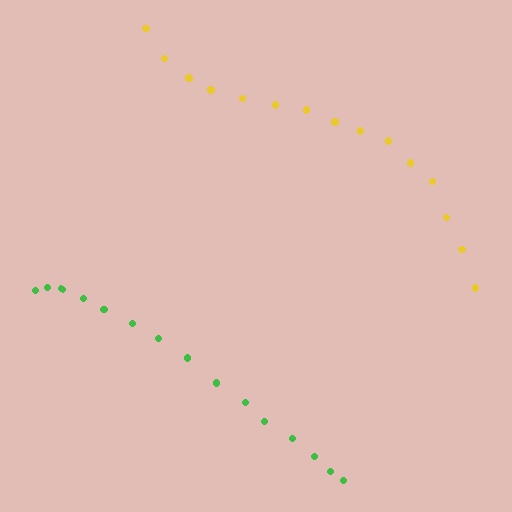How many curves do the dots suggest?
There are 2 distinct paths.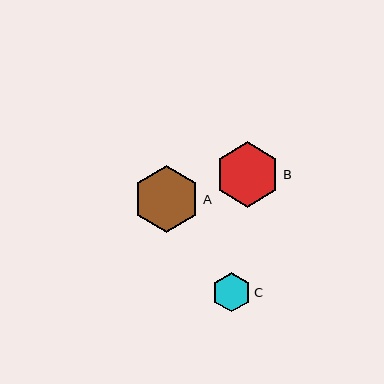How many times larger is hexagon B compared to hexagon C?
Hexagon B is approximately 1.7 times the size of hexagon C.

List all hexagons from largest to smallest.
From largest to smallest: A, B, C.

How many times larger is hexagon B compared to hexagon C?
Hexagon B is approximately 1.7 times the size of hexagon C.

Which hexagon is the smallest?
Hexagon C is the smallest with a size of approximately 39 pixels.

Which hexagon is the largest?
Hexagon A is the largest with a size of approximately 67 pixels.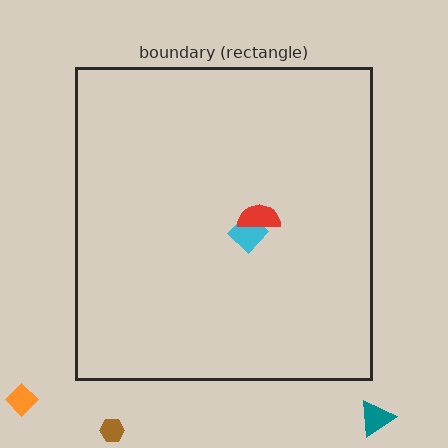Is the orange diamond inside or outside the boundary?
Outside.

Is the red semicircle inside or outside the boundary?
Inside.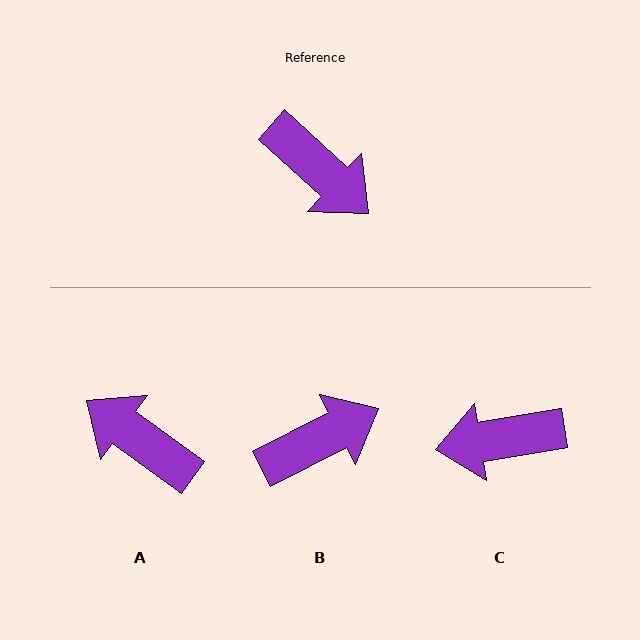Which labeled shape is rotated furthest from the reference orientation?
A, about 174 degrees away.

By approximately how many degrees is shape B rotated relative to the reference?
Approximately 70 degrees counter-clockwise.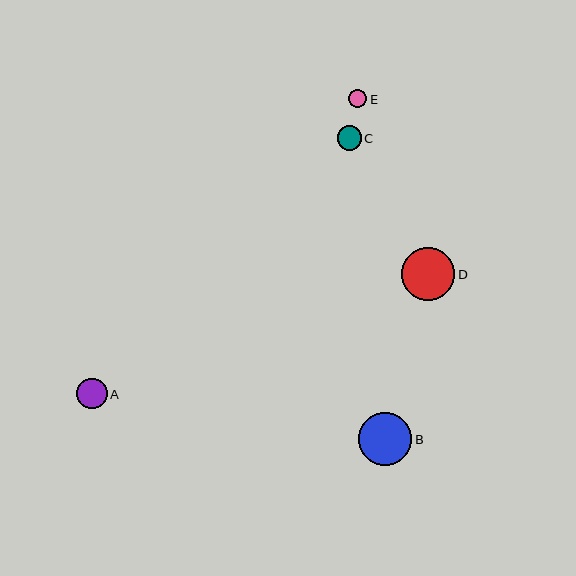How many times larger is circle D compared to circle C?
Circle D is approximately 2.2 times the size of circle C.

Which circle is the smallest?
Circle E is the smallest with a size of approximately 18 pixels.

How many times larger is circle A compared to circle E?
Circle A is approximately 1.7 times the size of circle E.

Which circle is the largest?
Circle B is the largest with a size of approximately 53 pixels.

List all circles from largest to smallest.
From largest to smallest: B, D, A, C, E.